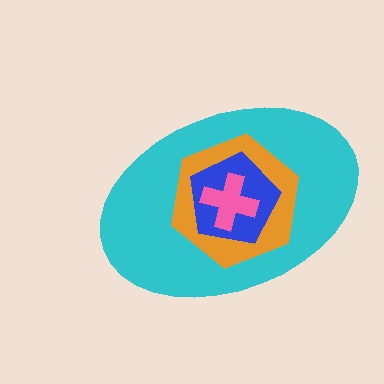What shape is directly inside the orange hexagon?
The blue pentagon.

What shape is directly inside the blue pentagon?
The pink cross.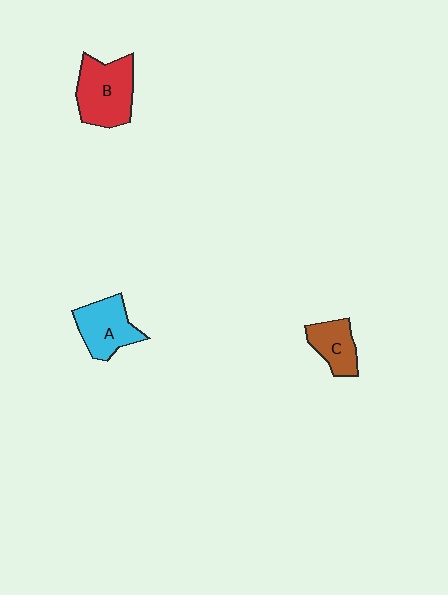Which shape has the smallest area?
Shape C (brown).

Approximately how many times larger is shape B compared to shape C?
Approximately 1.7 times.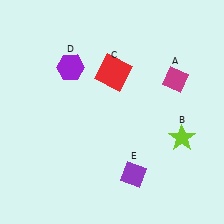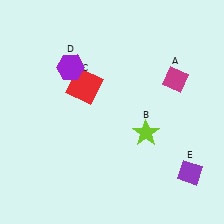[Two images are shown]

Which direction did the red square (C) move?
The red square (C) moved left.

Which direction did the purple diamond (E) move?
The purple diamond (E) moved right.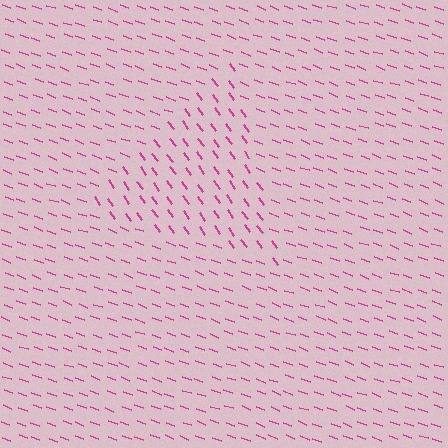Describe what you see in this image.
The image is filled with small magenta line segments. A triangle region in the image has lines oriented differently from the surrounding lines, creating a visible texture boundary.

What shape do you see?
I see a triangle.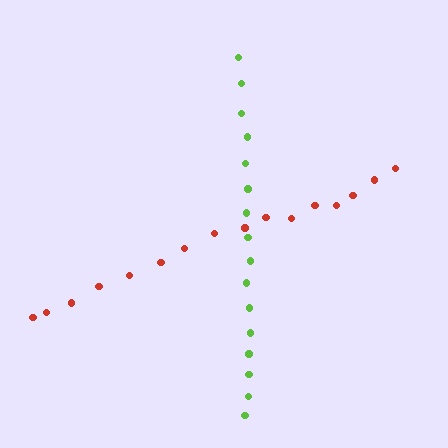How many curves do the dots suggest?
There are 2 distinct paths.